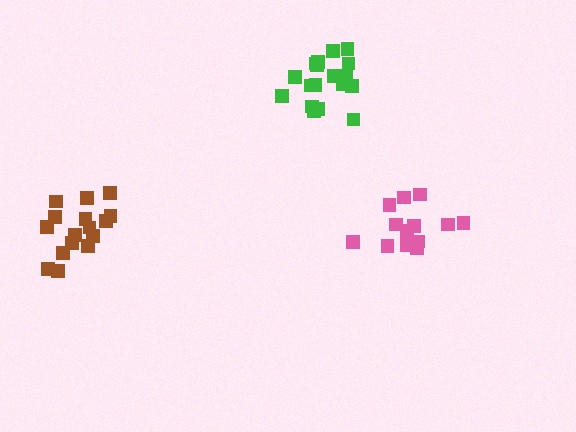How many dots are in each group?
Group 1: 14 dots, Group 2: 16 dots, Group 3: 18 dots (48 total).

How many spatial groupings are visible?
There are 3 spatial groupings.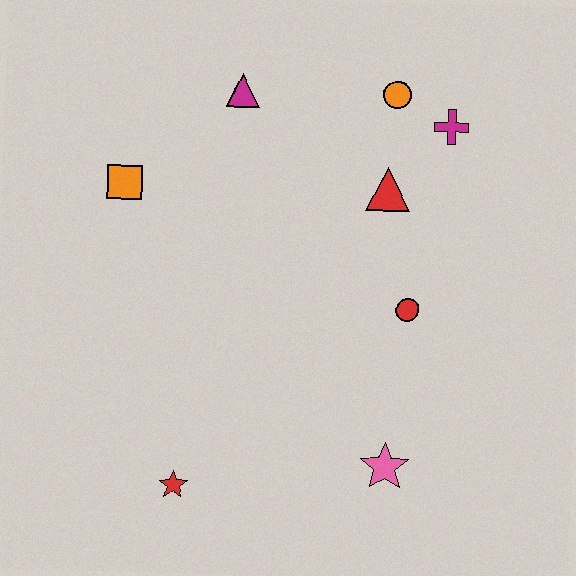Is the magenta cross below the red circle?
No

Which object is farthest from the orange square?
The pink star is farthest from the orange square.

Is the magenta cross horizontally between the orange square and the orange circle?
No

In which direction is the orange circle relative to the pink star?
The orange circle is above the pink star.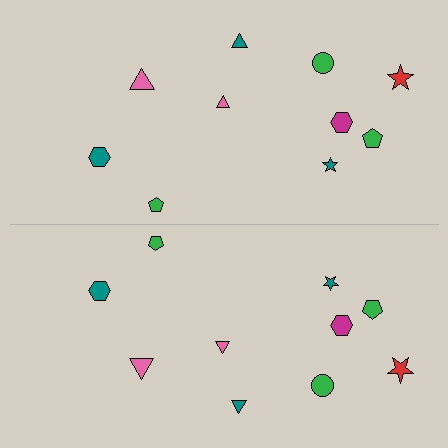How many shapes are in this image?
There are 20 shapes in this image.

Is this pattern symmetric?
Yes, this pattern has bilateral (reflection) symmetry.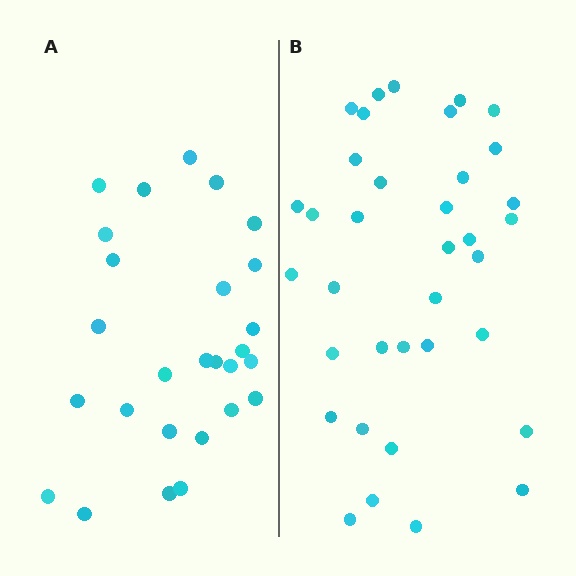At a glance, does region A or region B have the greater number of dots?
Region B (the right region) has more dots.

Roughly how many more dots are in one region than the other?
Region B has roughly 8 or so more dots than region A.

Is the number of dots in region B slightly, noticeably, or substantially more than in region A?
Region B has noticeably more, but not dramatically so. The ratio is roughly 1.3 to 1.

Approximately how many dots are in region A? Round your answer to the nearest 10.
About 30 dots. (The exact count is 27, which rounds to 30.)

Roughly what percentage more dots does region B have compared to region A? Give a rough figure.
About 35% more.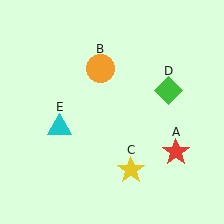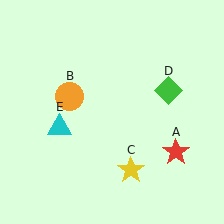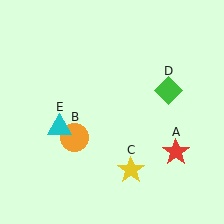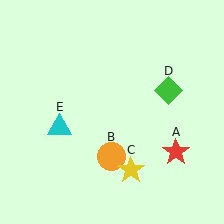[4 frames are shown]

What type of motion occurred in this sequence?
The orange circle (object B) rotated counterclockwise around the center of the scene.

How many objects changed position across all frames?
1 object changed position: orange circle (object B).